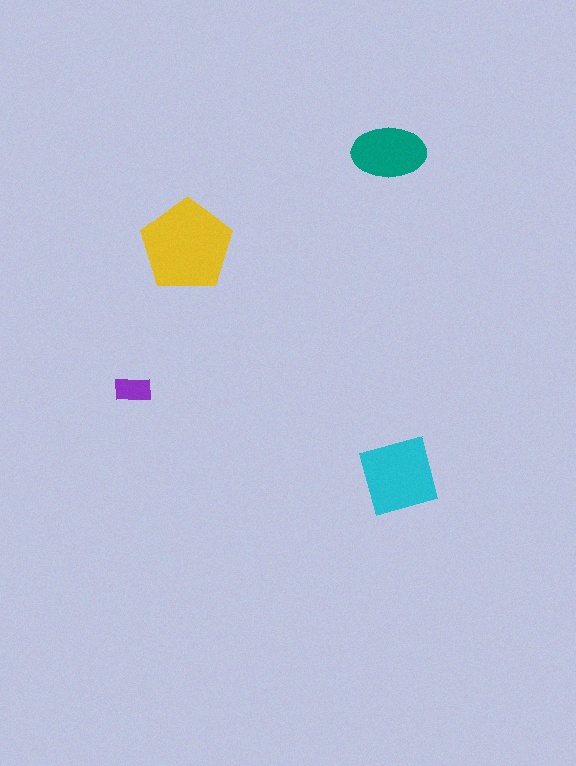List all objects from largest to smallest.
The yellow pentagon, the cyan diamond, the teal ellipse, the purple rectangle.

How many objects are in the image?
There are 4 objects in the image.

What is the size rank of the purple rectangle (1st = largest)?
4th.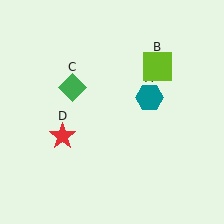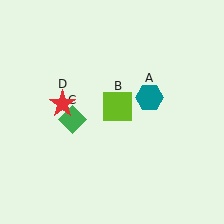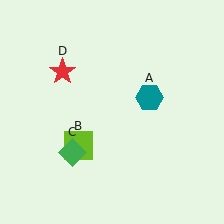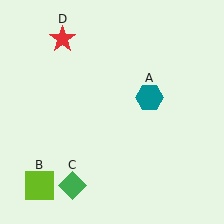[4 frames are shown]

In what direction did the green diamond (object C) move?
The green diamond (object C) moved down.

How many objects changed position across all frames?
3 objects changed position: lime square (object B), green diamond (object C), red star (object D).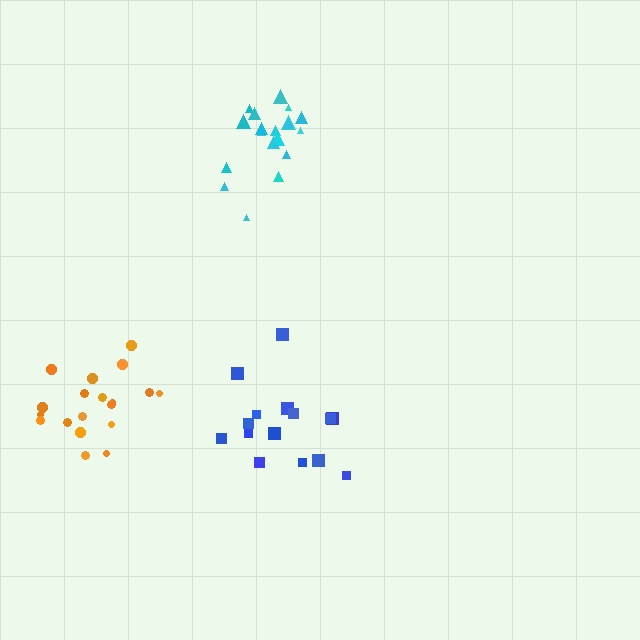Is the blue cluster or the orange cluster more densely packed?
Orange.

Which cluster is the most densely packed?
Cyan.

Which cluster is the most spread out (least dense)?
Blue.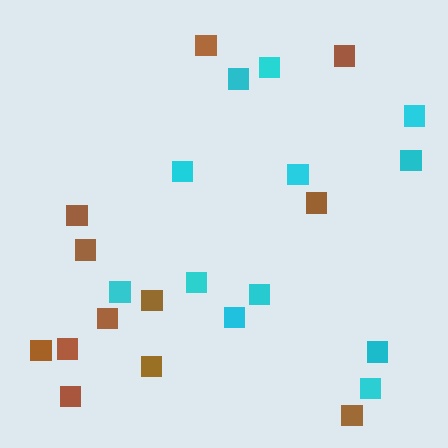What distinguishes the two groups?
There are 2 groups: one group of cyan squares (12) and one group of brown squares (12).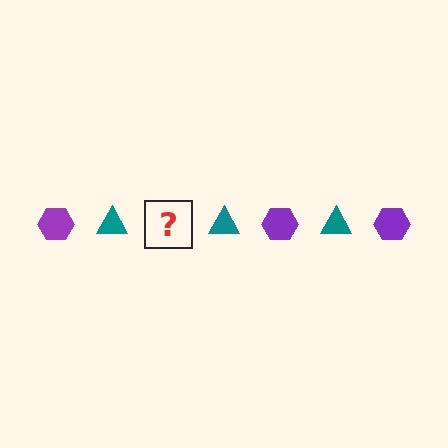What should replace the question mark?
The question mark should be replaced with a purple hexagon.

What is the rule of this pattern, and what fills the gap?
The rule is that the pattern alternates between purple hexagon and teal triangle. The gap should be filled with a purple hexagon.